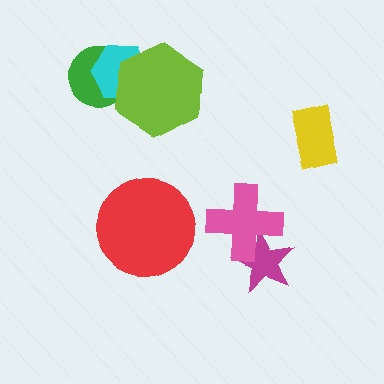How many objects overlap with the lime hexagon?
2 objects overlap with the lime hexagon.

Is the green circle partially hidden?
Yes, it is partially covered by another shape.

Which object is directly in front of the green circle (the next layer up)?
The cyan hexagon is directly in front of the green circle.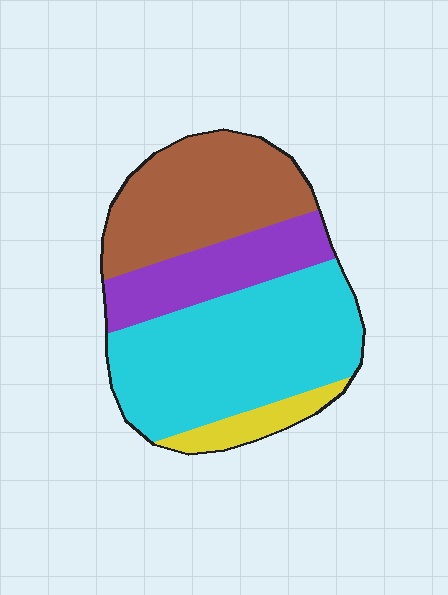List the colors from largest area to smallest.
From largest to smallest: cyan, brown, purple, yellow.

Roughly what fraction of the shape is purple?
Purple takes up about one fifth (1/5) of the shape.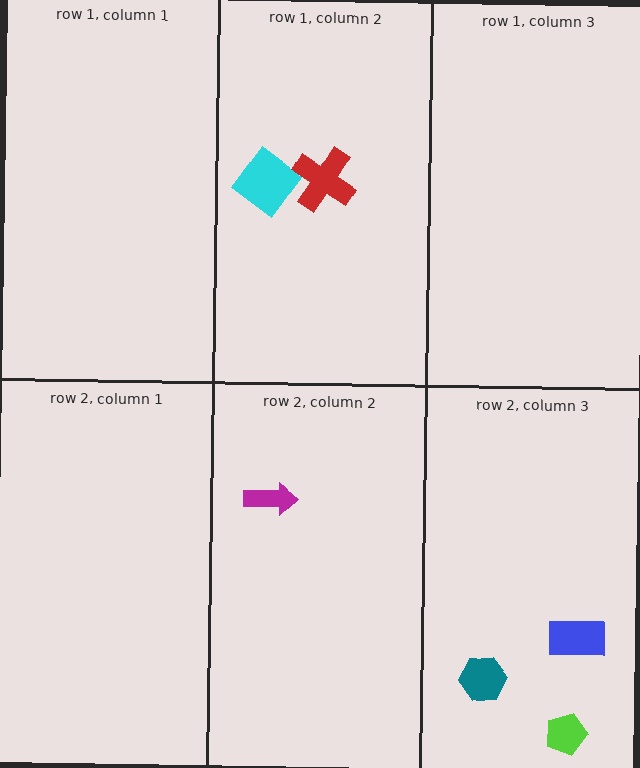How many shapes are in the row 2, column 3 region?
3.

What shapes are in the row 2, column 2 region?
The magenta arrow.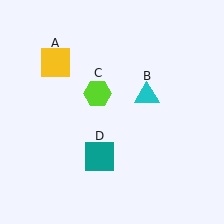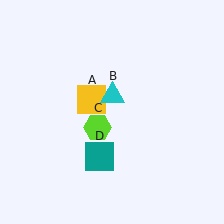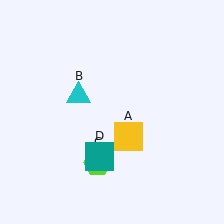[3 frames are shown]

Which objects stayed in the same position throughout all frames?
Teal square (object D) remained stationary.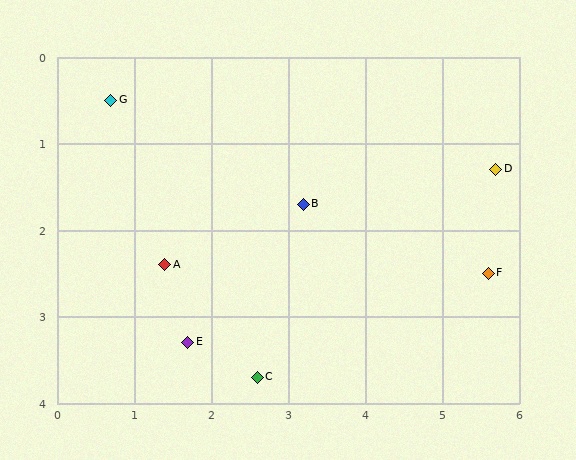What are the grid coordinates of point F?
Point F is at approximately (5.6, 2.5).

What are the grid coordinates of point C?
Point C is at approximately (2.6, 3.7).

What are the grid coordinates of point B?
Point B is at approximately (3.2, 1.7).